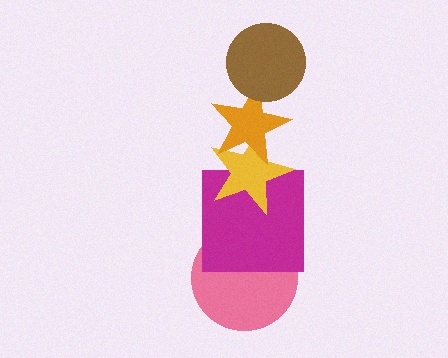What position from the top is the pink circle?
The pink circle is 5th from the top.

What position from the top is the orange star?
The orange star is 2nd from the top.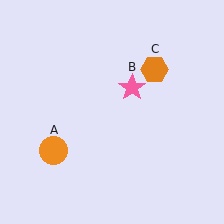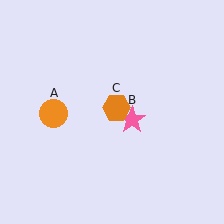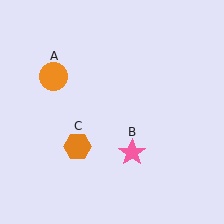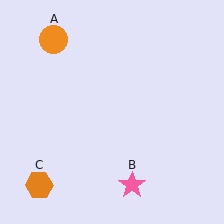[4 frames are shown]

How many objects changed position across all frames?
3 objects changed position: orange circle (object A), pink star (object B), orange hexagon (object C).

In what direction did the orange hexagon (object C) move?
The orange hexagon (object C) moved down and to the left.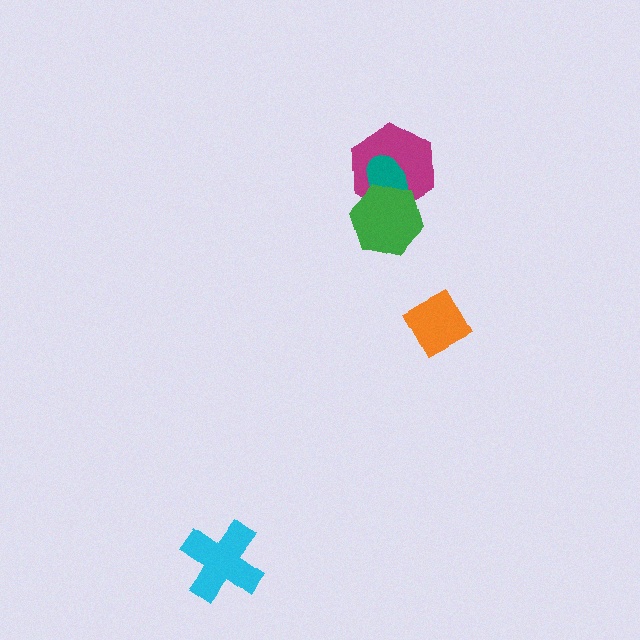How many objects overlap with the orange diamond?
0 objects overlap with the orange diamond.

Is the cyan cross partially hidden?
No, no other shape covers it.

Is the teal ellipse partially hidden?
Yes, it is partially covered by another shape.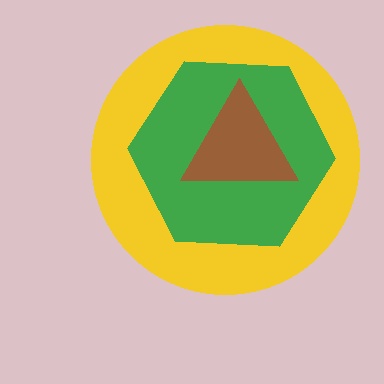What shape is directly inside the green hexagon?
The brown triangle.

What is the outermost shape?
The yellow circle.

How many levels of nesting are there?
3.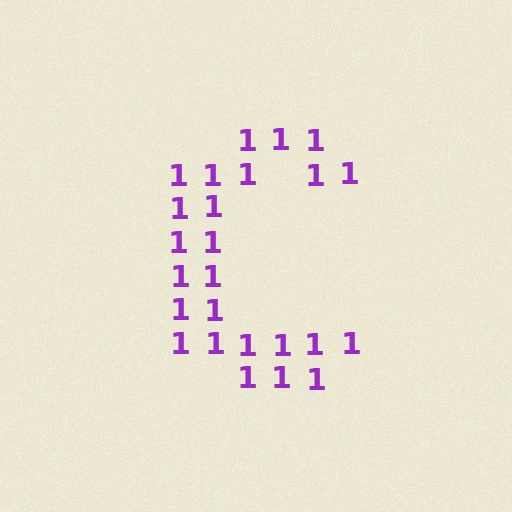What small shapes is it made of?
It is made of small digit 1's.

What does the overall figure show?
The overall figure shows the letter C.